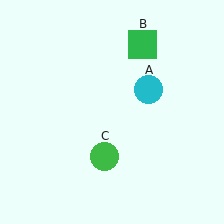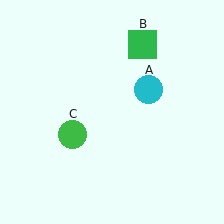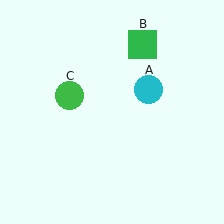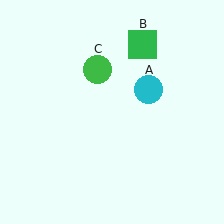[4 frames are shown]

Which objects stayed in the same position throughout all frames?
Cyan circle (object A) and green square (object B) remained stationary.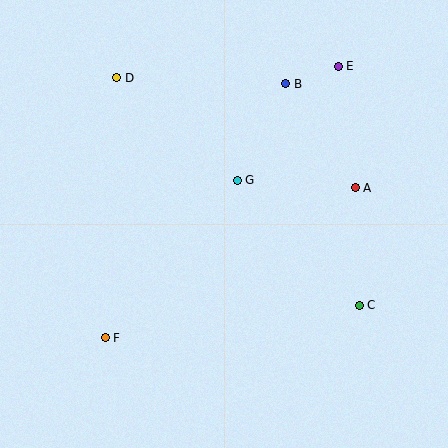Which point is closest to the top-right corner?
Point E is closest to the top-right corner.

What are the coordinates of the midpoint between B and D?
The midpoint between B and D is at (201, 81).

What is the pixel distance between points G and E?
The distance between G and E is 152 pixels.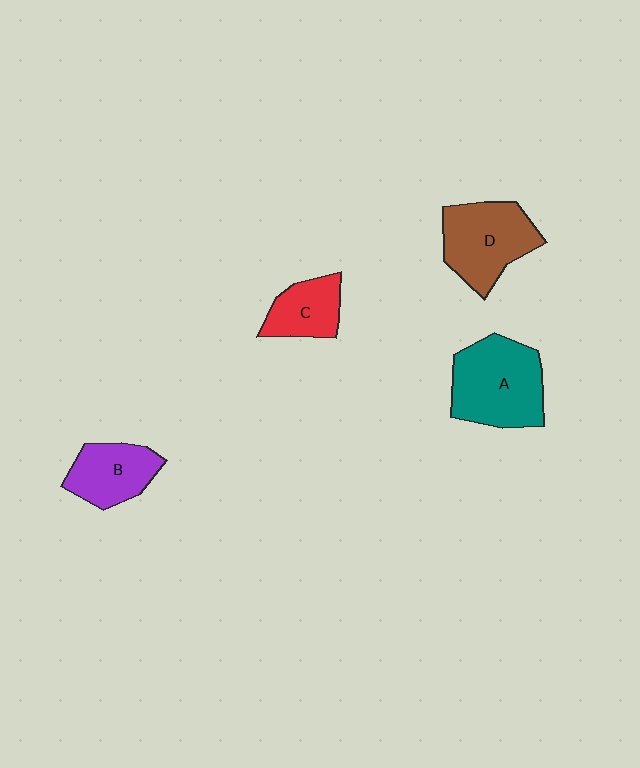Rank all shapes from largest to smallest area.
From largest to smallest: A (teal), D (brown), B (purple), C (red).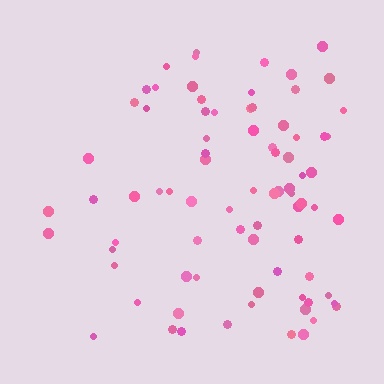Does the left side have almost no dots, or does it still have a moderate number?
Still a moderate number, just noticeably fewer than the right.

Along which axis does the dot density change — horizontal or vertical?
Horizontal.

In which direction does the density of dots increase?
From left to right, with the right side densest.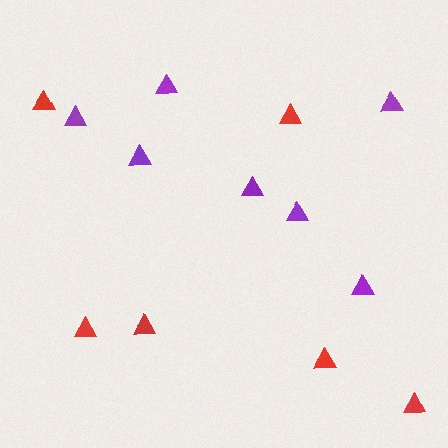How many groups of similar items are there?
There are 2 groups: one group of red triangles (6) and one group of purple triangles (7).